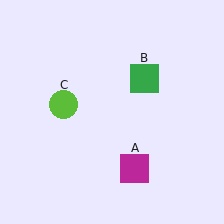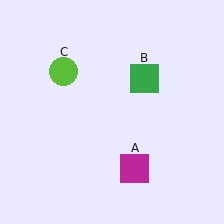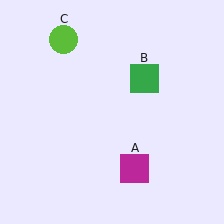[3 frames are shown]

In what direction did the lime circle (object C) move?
The lime circle (object C) moved up.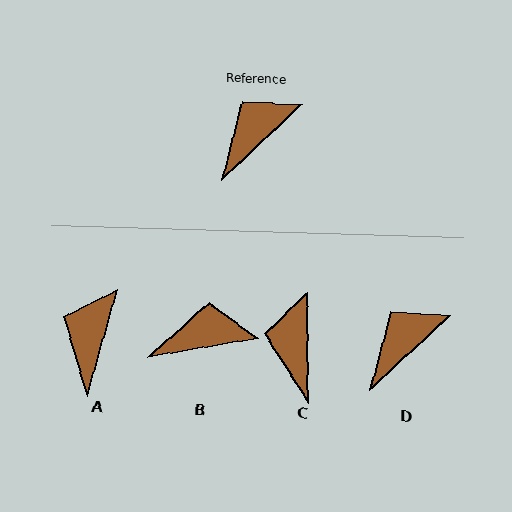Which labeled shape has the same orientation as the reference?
D.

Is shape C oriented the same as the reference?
No, it is off by about 47 degrees.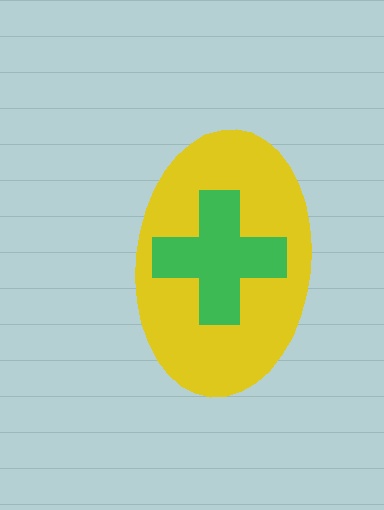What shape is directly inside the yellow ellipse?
The green cross.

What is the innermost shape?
The green cross.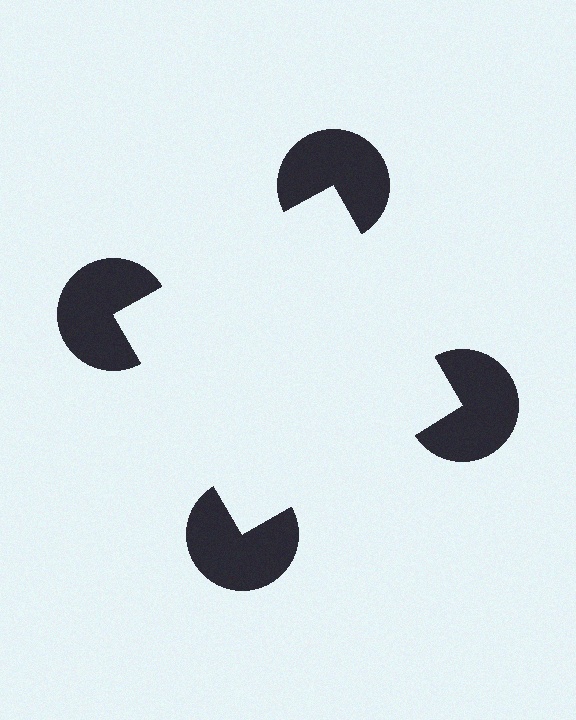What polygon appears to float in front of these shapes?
An illusory square — its edges are inferred from the aligned wedge cuts in the pac-man discs, not physically drawn.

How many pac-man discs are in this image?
There are 4 — one at each vertex of the illusory square.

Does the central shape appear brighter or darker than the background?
It typically appears slightly brighter than the background, even though no actual brightness change is drawn.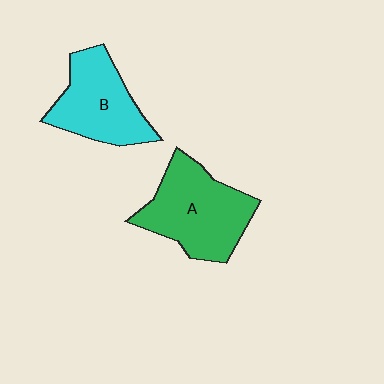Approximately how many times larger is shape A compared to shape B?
Approximately 1.2 times.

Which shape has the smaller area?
Shape B (cyan).